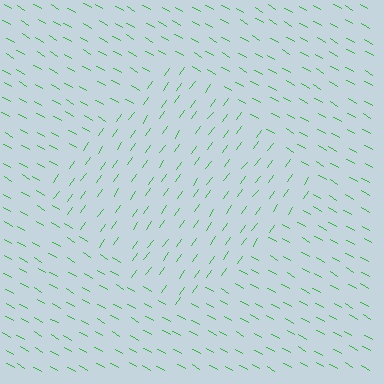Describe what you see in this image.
The image is filled with small green line segments. A diamond region in the image has lines oriented differently from the surrounding lines, creating a visible texture boundary.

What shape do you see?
I see a diamond.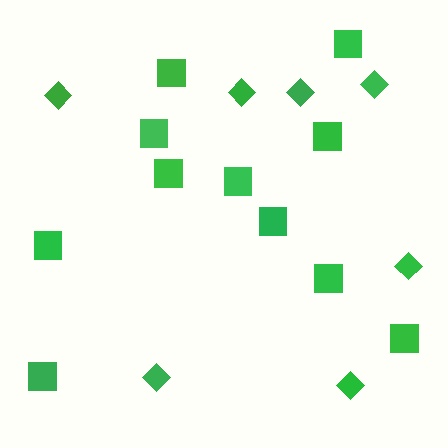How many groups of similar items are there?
There are 2 groups: one group of squares (11) and one group of diamonds (7).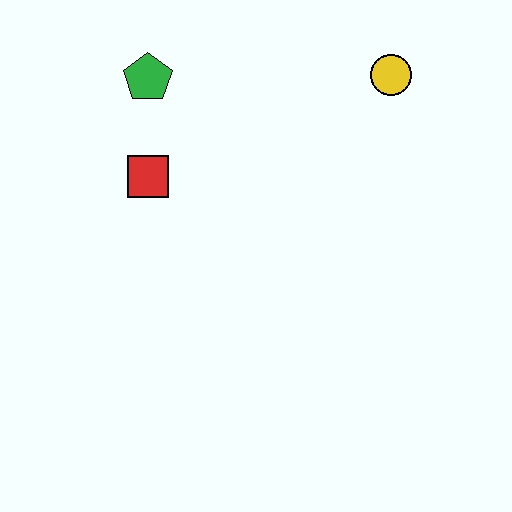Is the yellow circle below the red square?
No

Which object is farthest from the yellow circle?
The red square is farthest from the yellow circle.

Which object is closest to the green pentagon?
The red square is closest to the green pentagon.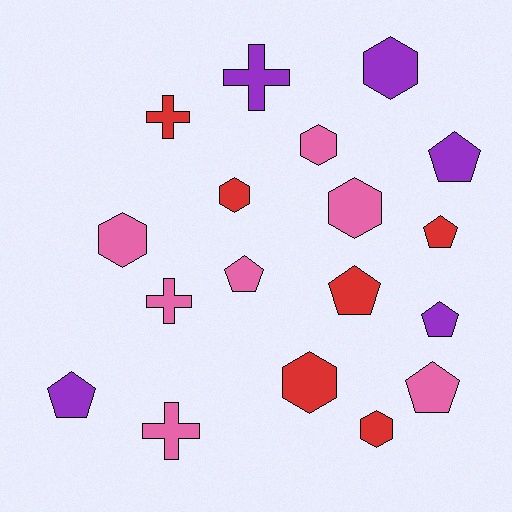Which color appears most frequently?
Pink, with 7 objects.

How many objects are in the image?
There are 18 objects.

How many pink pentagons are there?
There are 2 pink pentagons.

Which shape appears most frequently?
Hexagon, with 7 objects.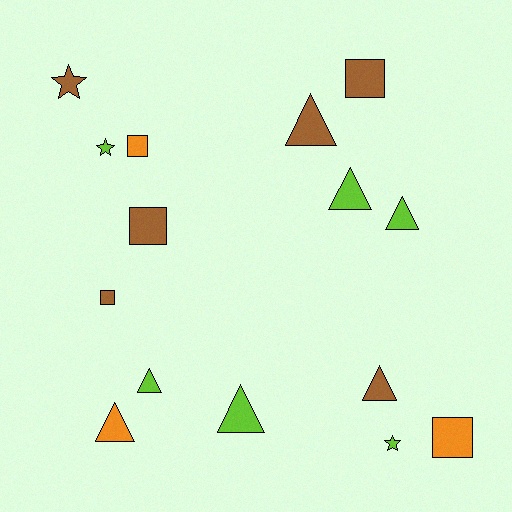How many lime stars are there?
There are 2 lime stars.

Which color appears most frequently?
Brown, with 6 objects.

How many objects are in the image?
There are 15 objects.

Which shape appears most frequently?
Triangle, with 7 objects.